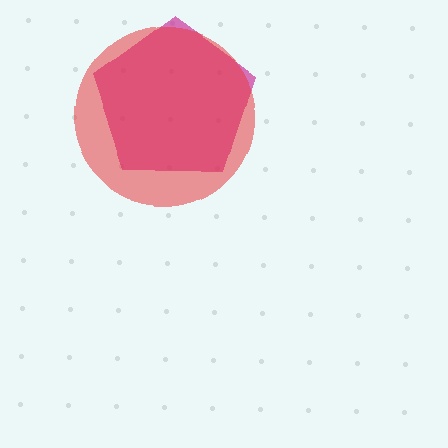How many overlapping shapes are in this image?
There are 2 overlapping shapes in the image.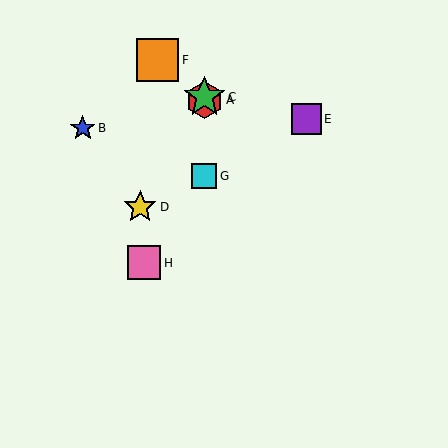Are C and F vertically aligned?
No, C is at x≈204 and F is at x≈158.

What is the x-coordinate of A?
Object A is at x≈204.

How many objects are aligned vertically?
3 objects (A, C, G) are aligned vertically.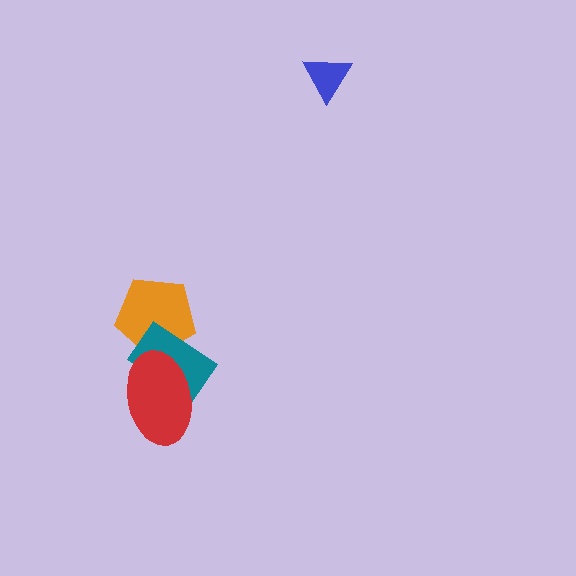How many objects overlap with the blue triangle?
0 objects overlap with the blue triangle.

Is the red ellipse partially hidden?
No, no other shape covers it.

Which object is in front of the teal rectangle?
The red ellipse is in front of the teal rectangle.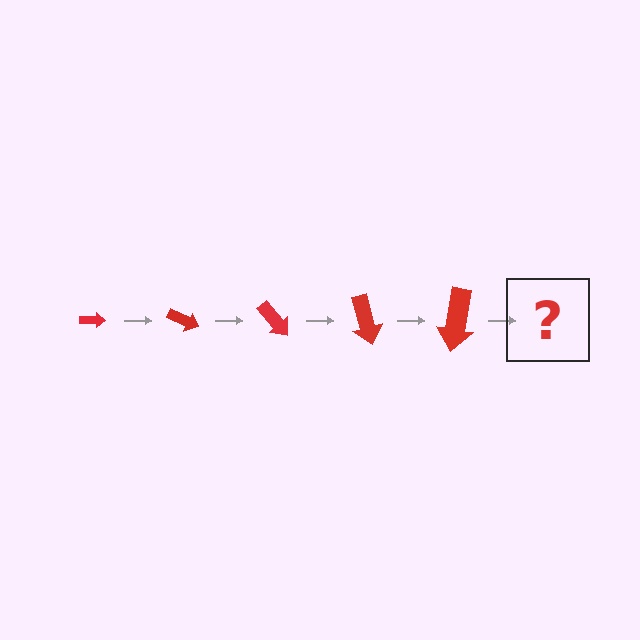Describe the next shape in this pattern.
It should be an arrow, larger than the previous one and rotated 125 degrees from the start.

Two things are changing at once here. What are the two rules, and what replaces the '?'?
The two rules are that the arrow grows larger each step and it rotates 25 degrees each step. The '?' should be an arrow, larger than the previous one and rotated 125 degrees from the start.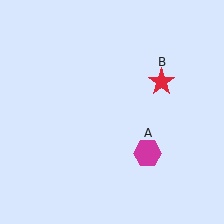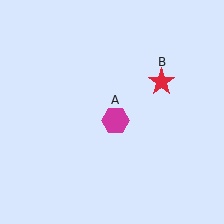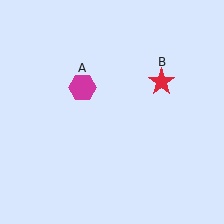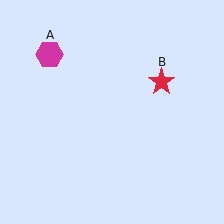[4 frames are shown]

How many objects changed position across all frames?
1 object changed position: magenta hexagon (object A).